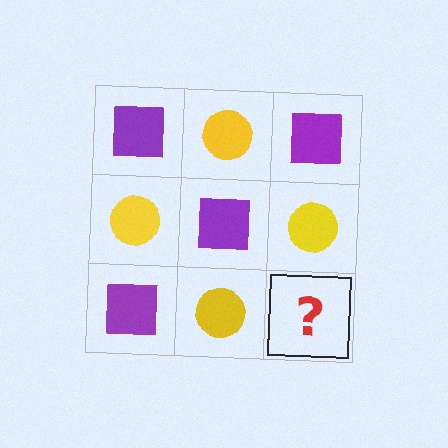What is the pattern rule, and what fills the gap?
The rule is that it alternates purple square and yellow circle in a checkerboard pattern. The gap should be filled with a purple square.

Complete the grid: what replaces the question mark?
The question mark should be replaced with a purple square.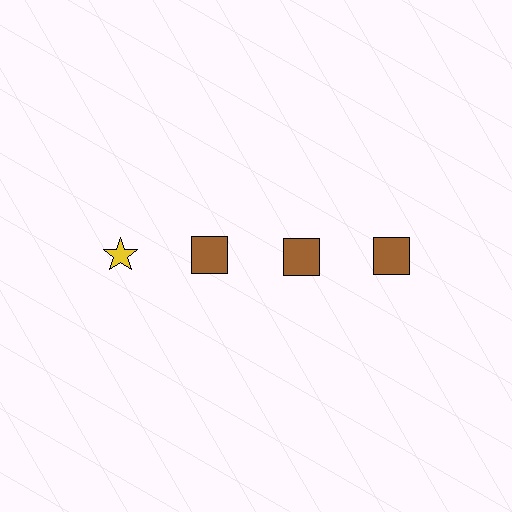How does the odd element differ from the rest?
It differs in both color (yellow instead of brown) and shape (star instead of square).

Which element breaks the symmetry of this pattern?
The yellow star in the top row, leftmost column breaks the symmetry. All other shapes are brown squares.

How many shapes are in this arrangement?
There are 4 shapes arranged in a grid pattern.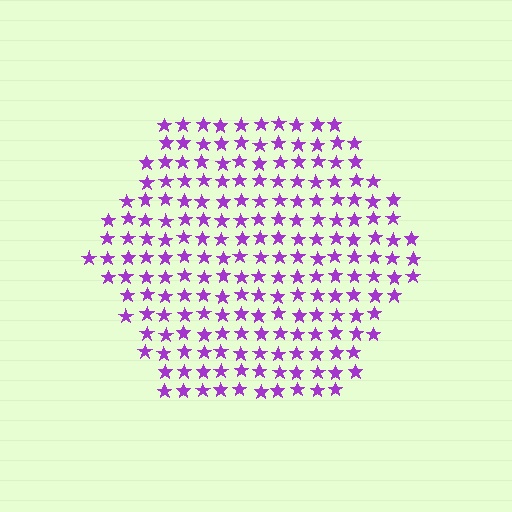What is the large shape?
The large shape is a hexagon.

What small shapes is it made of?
It is made of small stars.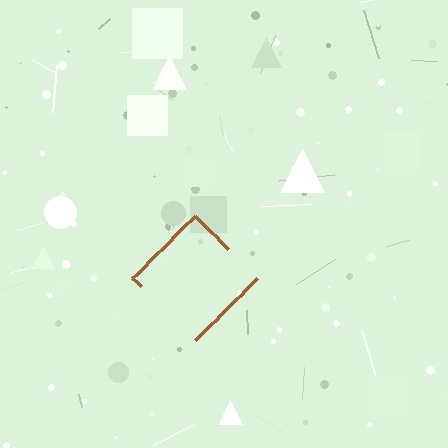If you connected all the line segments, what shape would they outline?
They would outline a diamond.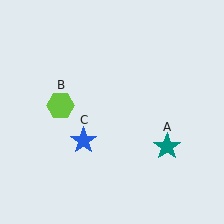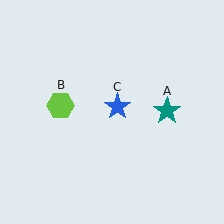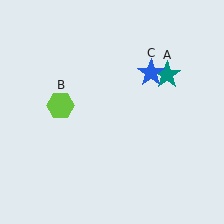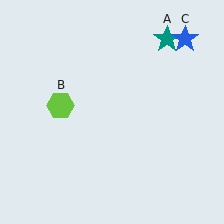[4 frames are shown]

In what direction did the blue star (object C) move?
The blue star (object C) moved up and to the right.